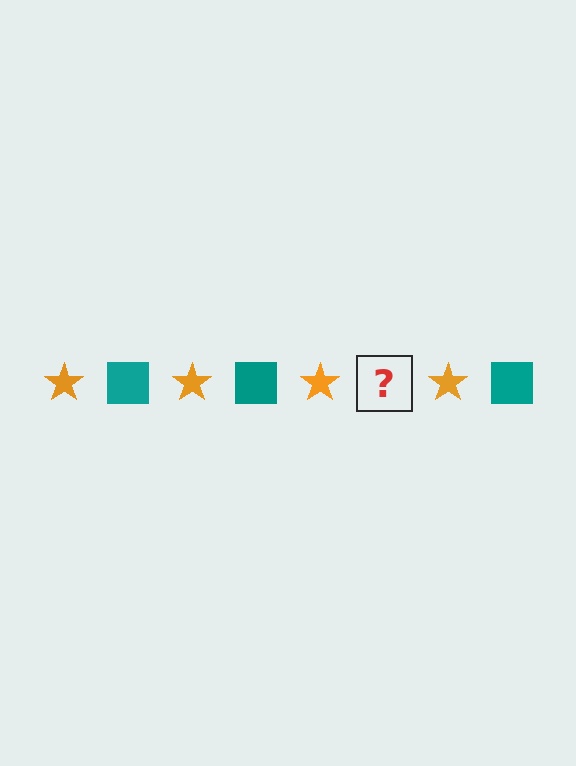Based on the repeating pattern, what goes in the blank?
The blank should be a teal square.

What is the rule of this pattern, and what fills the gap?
The rule is that the pattern alternates between orange star and teal square. The gap should be filled with a teal square.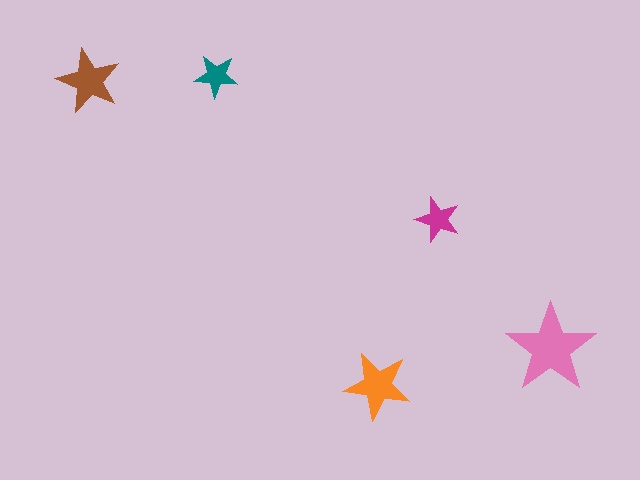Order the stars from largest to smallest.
the pink one, the orange one, the brown one, the magenta one, the teal one.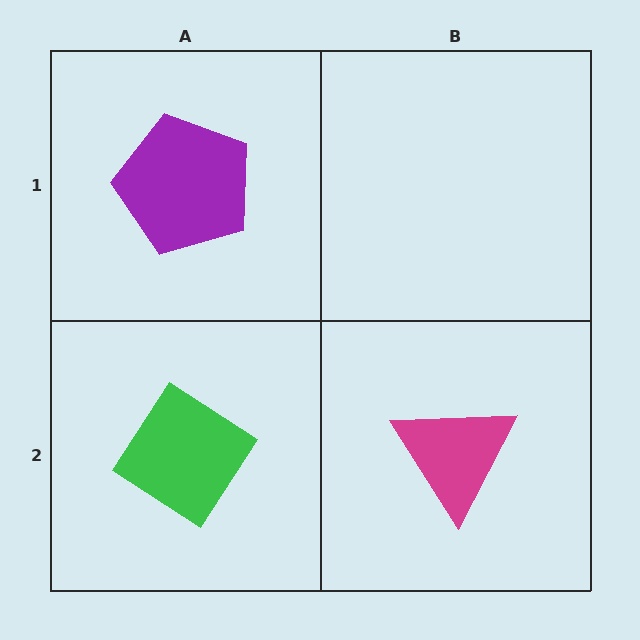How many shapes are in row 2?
2 shapes.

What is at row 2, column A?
A green diamond.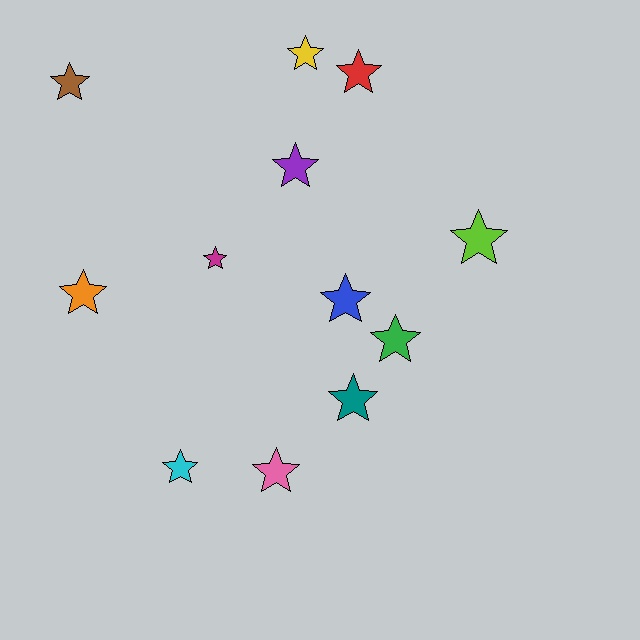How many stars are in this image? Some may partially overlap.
There are 12 stars.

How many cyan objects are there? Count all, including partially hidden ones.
There is 1 cyan object.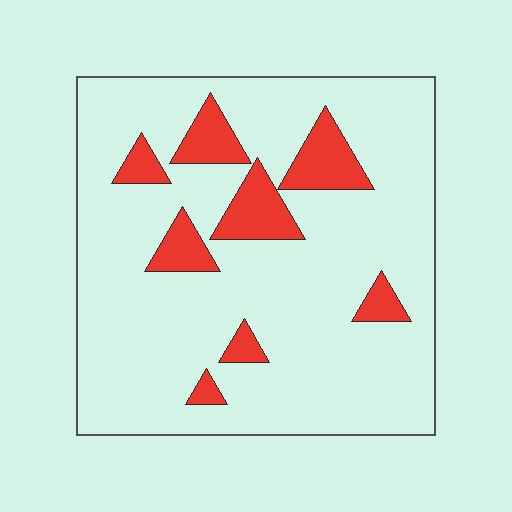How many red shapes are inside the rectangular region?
8.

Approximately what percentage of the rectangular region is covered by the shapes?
Approximately 15%.